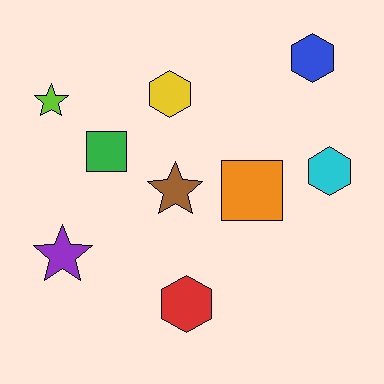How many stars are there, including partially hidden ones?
There are 3 stars.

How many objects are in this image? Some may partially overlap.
There are 9 objects.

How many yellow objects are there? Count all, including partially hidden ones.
There is 1 yellow object.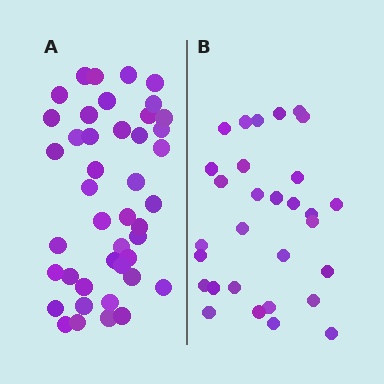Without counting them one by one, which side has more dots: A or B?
Region A (the left region) has more dots.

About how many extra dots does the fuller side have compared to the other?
Region A has approximately 15 more dots than region B.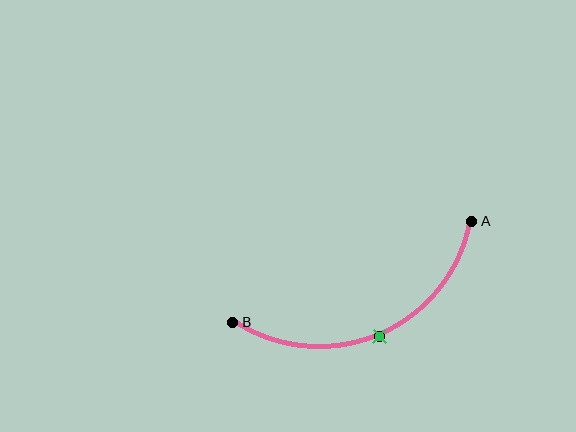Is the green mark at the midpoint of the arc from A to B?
Yes. The green mark lies on the arc at equal arc-length from both A and B — it is the arc midpoint.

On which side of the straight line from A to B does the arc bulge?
The arc bulges below the straight line connecting A and B.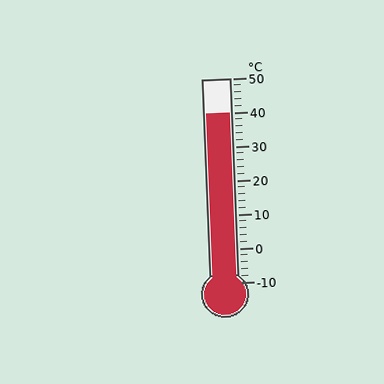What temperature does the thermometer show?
The thermometer shows approximately 40°C.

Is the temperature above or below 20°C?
The temperature is above 20°C.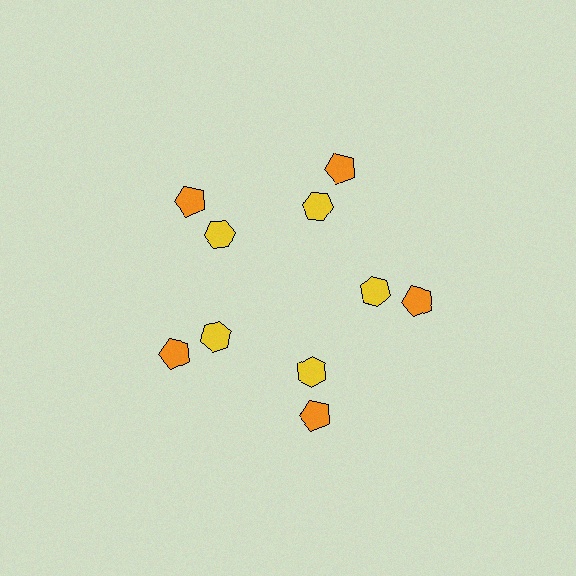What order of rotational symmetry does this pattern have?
This pattern has 5-fold rotational symmetry.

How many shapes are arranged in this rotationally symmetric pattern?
There are 10 shapes, arranged in 5 groups of 2.